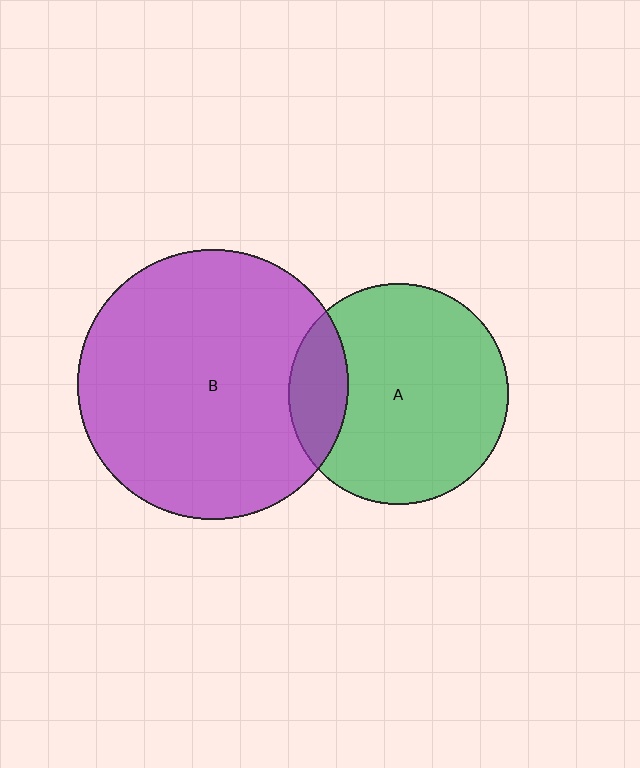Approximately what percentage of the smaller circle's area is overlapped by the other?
Approximately 15%.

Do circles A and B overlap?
Yes.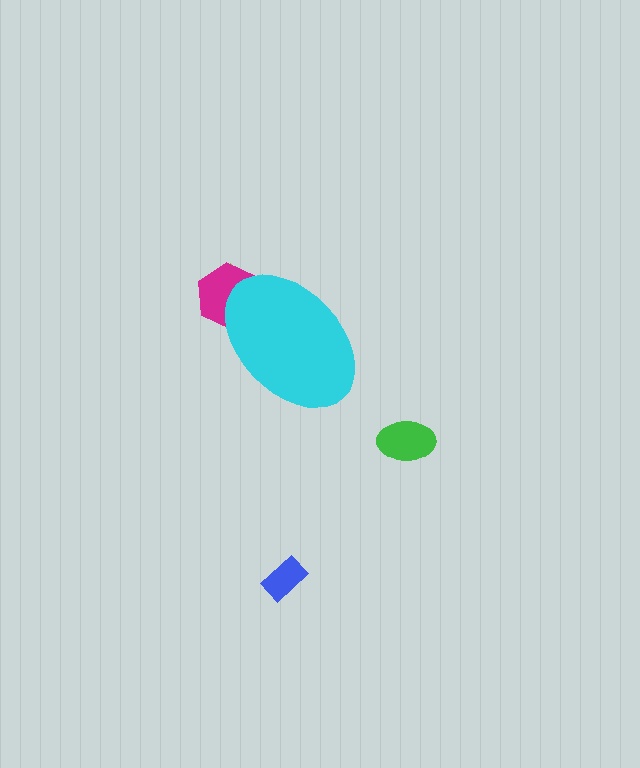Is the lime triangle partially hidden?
Yes, the lime triangle is partially hidden behind the cyan ellipse.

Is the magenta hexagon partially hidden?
Yes, the magenta hexagon is partially hidden behind the cyan ellipse.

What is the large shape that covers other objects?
A cyan ellipse.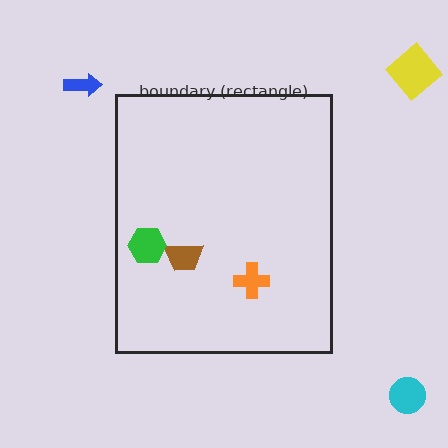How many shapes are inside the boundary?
3 inside, 3 outside.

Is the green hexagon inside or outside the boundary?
Inside.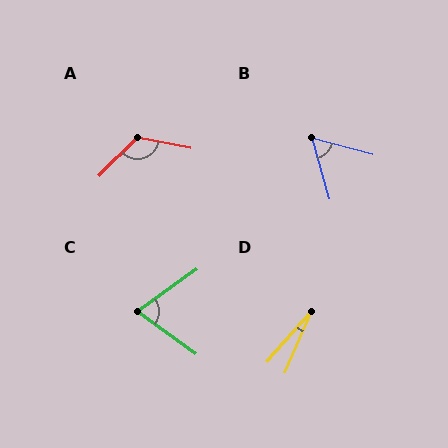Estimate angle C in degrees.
Approximately 71 degrees.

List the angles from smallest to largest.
D (18°), B (59°), C (71°), A (124°).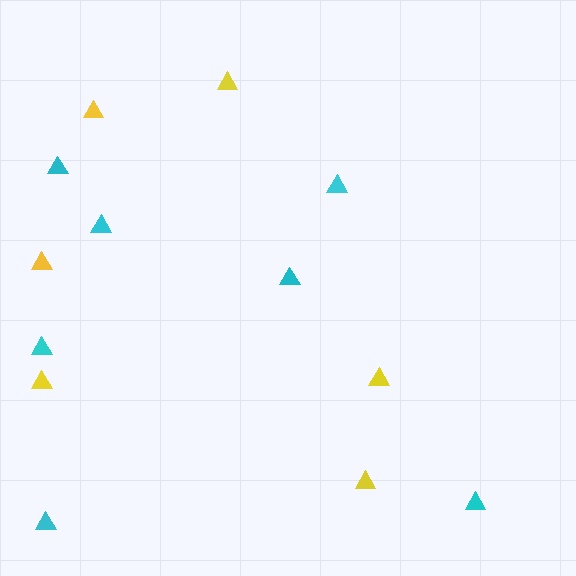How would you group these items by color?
There are 2 groups: one group of cyan triangles (7) and one group of yellow triangles (6).